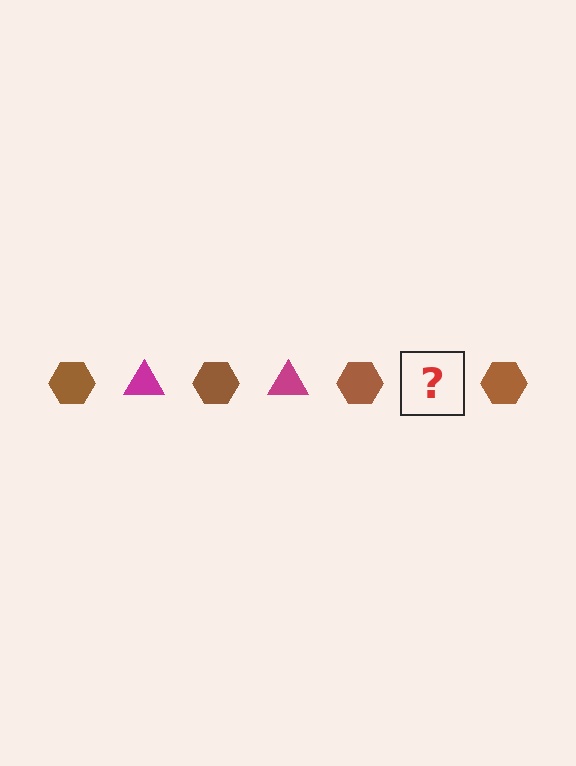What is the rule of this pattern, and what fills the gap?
The rule is that the pattern alternates between brown hexagon and magenta triangle. The gap should be filled with a magenta triangle.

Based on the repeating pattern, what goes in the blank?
The blank should be a magenta triangle.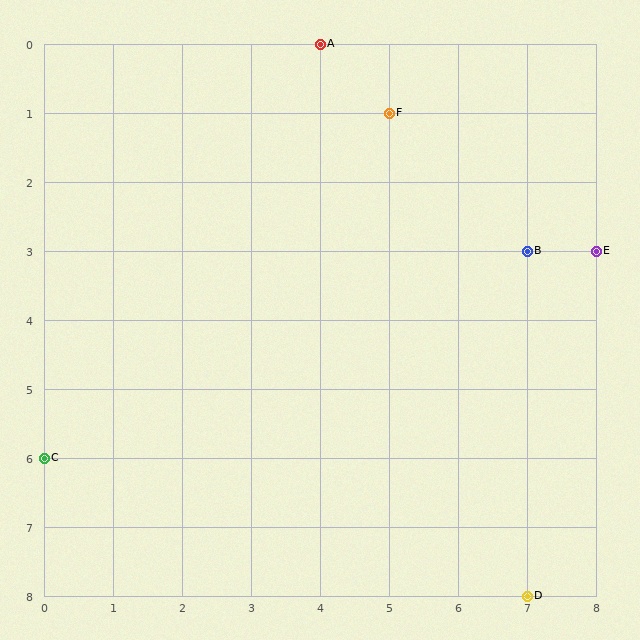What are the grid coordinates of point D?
Point D is at grid coordinates (7, 8).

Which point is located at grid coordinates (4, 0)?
Point A is at (4, 0).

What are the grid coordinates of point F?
Point F is at grid coordinates (5, 1).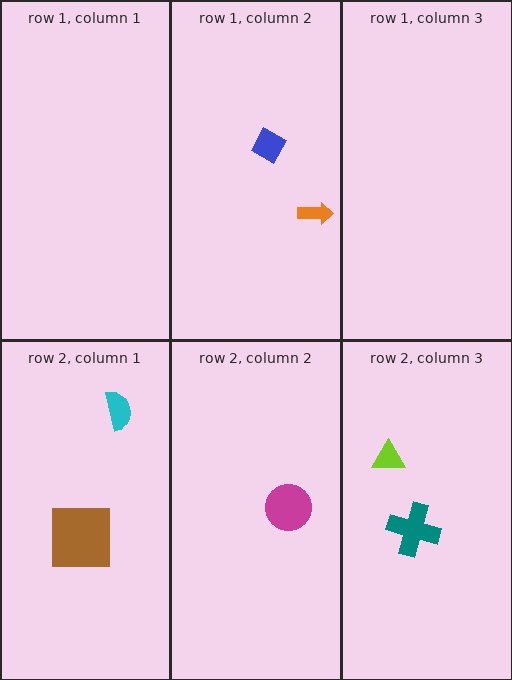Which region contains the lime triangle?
The row 2, column 3 region.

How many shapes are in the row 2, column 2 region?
1.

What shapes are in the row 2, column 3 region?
The teal cross, the lime triangle.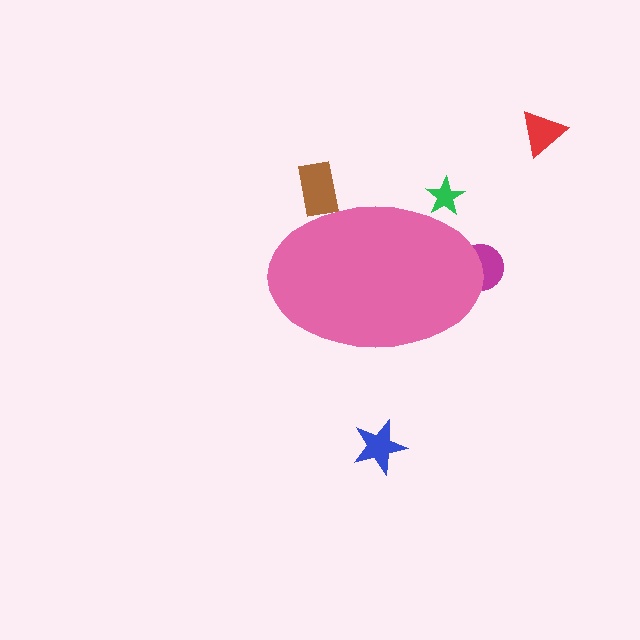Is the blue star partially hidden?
No, the blue star is fully visible.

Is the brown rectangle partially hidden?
Yes, the brown rectangle is partially hidden behind the pink ellipse.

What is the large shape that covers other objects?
A pink ellipse.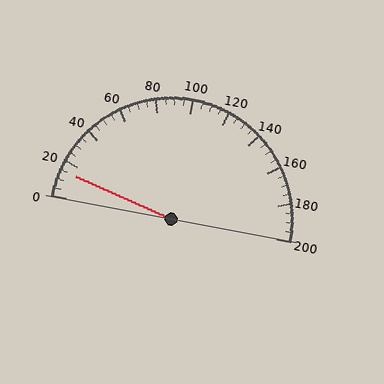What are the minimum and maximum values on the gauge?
The gauge ranges from 0 to 200.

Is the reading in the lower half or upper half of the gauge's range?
The reading is in the lower half of the range (0 to 200).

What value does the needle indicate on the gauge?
The needle indicates approximately 15.